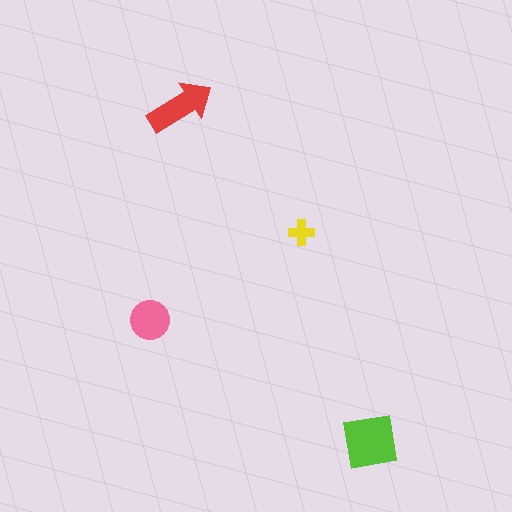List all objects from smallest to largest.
The yellow cross, the pink circle, the red arrow, the lime square.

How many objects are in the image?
There are 4 objects in the image.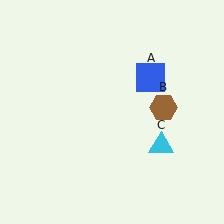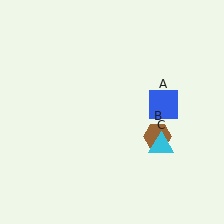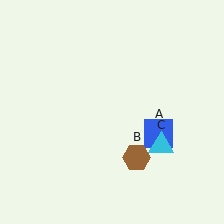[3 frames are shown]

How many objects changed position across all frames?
2 objects changed position: blue square (object A), brown hexagon (object B).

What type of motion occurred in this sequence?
The blue square (object A), brown hexagon (object B) rotated clockwise around the center of the scene.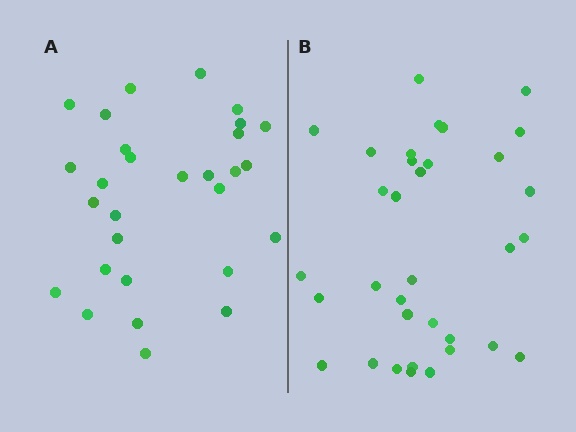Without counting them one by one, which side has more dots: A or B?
Region B (the right region) has more dots.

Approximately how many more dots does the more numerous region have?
Region B has about 5 more dots than region A.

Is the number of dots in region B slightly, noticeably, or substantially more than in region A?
Region B has only slightly more — the two regions are fairly close. The ratio is roughly 1.2 to 1.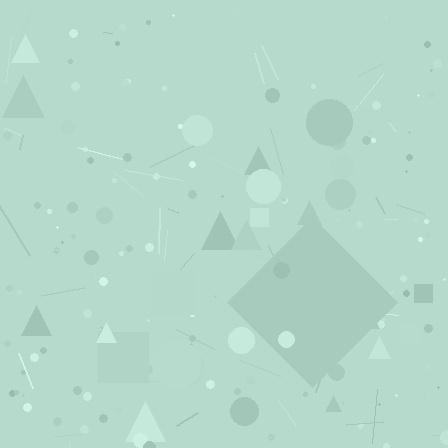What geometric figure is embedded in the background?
A diamond is embedded in the background.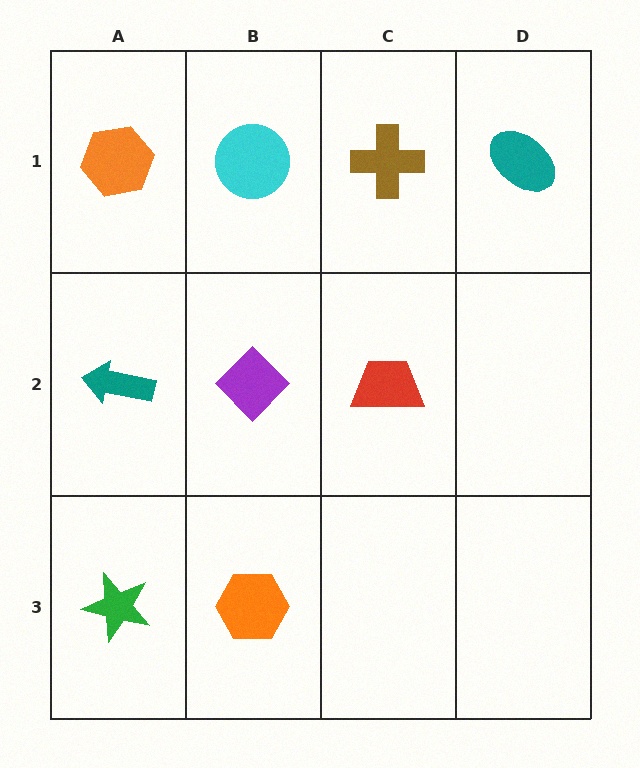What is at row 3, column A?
A green star.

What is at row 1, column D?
A teal ellipse.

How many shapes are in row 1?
4 shapes.